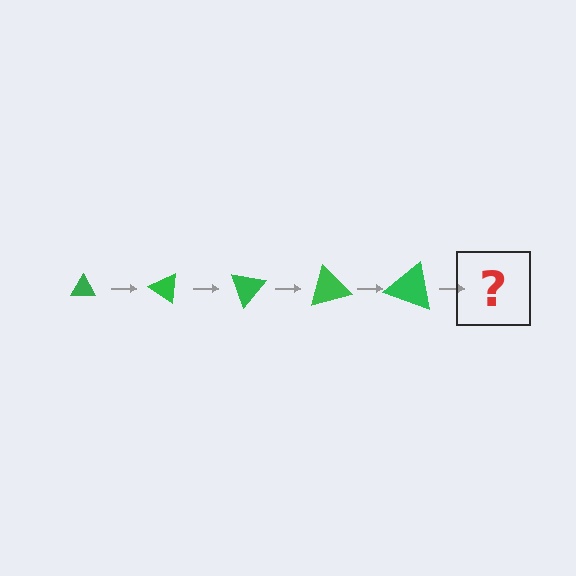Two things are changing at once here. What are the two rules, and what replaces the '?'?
The two rules are that the triangle grows larger each step and it rotates 35 degrees each step. The '?' should be a triangle, larger than the previous one and rotated 175 degrees from the start.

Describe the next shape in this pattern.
It should be a triangle, larger than the previous one and rotated 175 degrees from the start.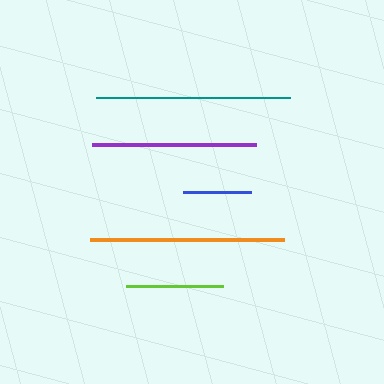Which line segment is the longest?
The teal line is the longest at approximately 195 pixels.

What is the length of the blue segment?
The blue segment is approximately 68 pixels long.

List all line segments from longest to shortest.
From longest to shortest: teal, orange, purple, lime, blue.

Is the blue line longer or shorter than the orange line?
The orange line is longer than the blue line.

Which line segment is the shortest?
The blue line is the shortest at approximately 68 pixels.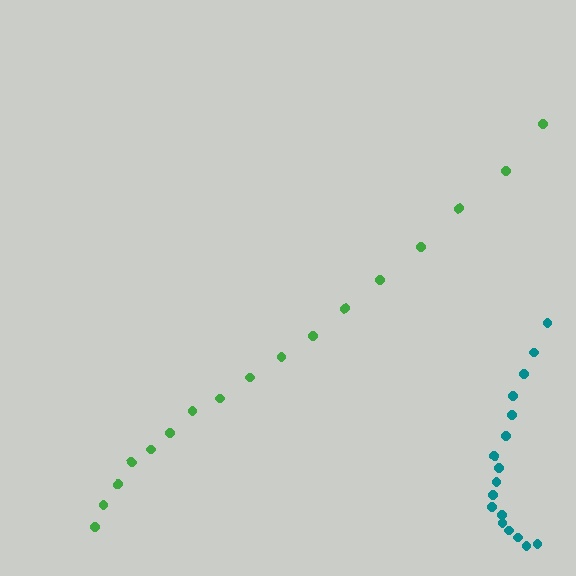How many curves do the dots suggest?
There are 2 distinct paths.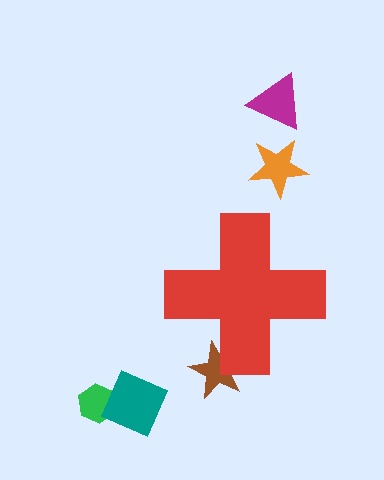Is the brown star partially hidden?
Yes, the brown star is partially hidden behind the red cross.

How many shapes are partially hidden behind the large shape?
1 shape is partially hidden.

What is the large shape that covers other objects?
A red cross.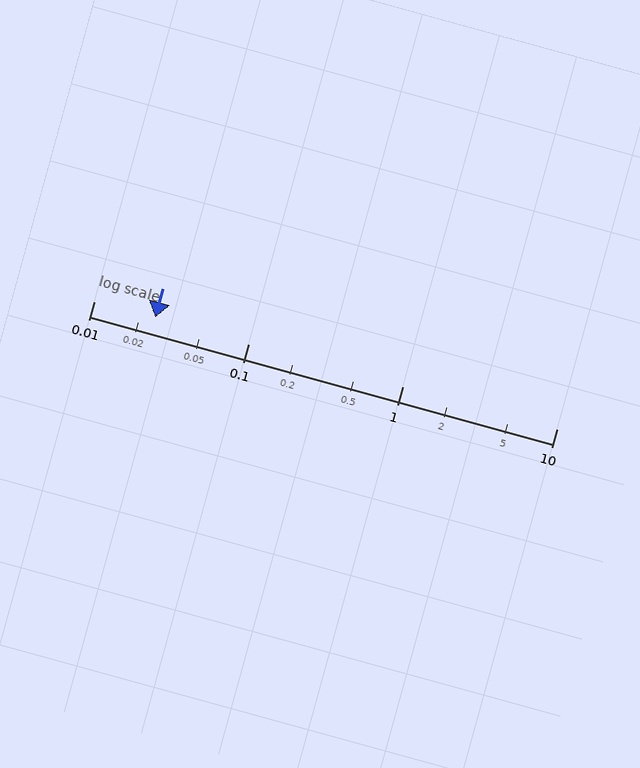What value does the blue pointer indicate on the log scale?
The pointer indicates approximately 0.025.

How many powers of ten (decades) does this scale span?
The scale spans 3 decades, from 0.01 to 10.